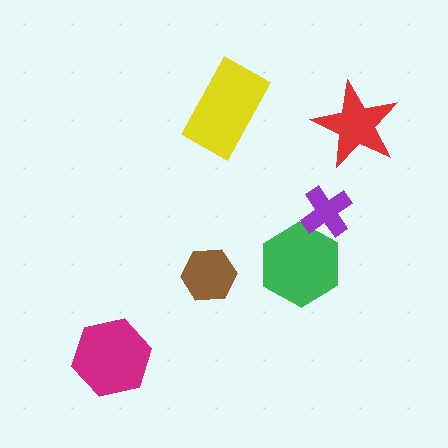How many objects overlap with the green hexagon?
1 object overlaps with the green hexagon.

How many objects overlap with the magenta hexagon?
0 objects overlap with the magenta hexagon.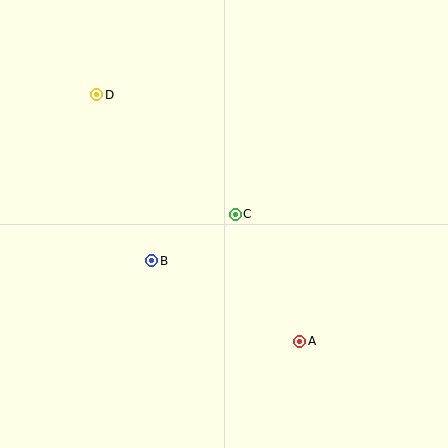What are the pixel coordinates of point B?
Point B is at (152, 261).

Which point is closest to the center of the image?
Point C at (235, 214) is closest to the center.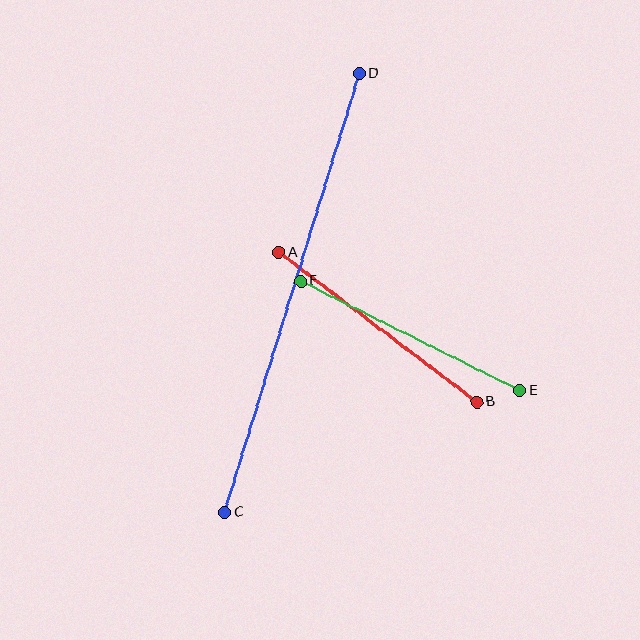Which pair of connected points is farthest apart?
Points C and D are farthest apart.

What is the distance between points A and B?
The distance is approximately 248 pixels.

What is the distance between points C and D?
The distance is approximately 459 pixels.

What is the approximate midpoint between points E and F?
The midpoint is at approximately (410, 336) pixels.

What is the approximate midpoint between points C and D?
The midpoint is at approximately (292, 293) pixels.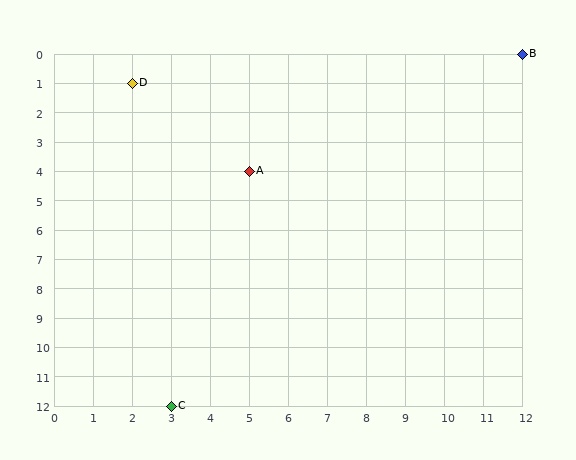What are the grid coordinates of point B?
Point B is at grid coordinates (12, 0).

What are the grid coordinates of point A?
Point A is at grid coordinates (5, 4).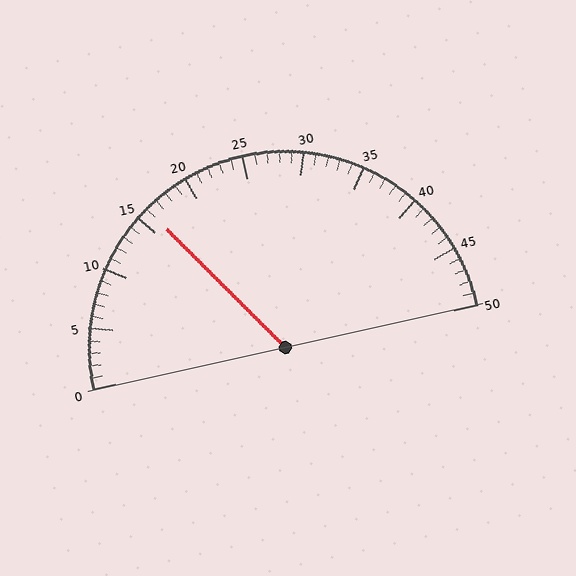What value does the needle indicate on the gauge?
The needle indicates approximately 16.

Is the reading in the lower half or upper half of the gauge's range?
The reading is in the lower half of the range (0 to 50).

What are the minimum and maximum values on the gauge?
The gauge ranges from 0 to 50.